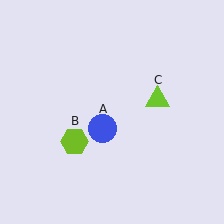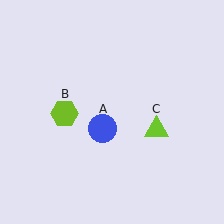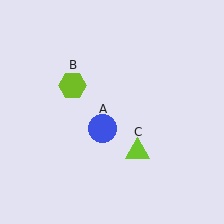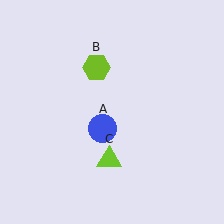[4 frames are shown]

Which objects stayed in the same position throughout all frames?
Blue circle (object A) remained stationary.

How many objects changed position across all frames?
2 objects changed position: lime hexagon (object B), lime triangle (object C).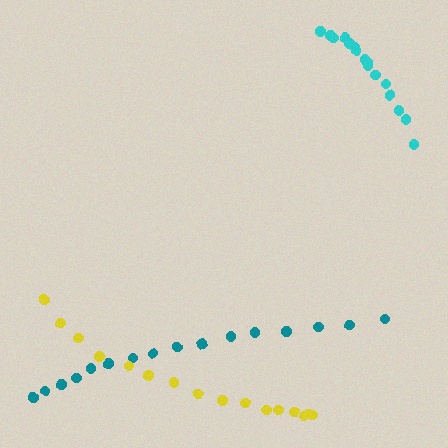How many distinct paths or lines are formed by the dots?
There are 3 distinct paths.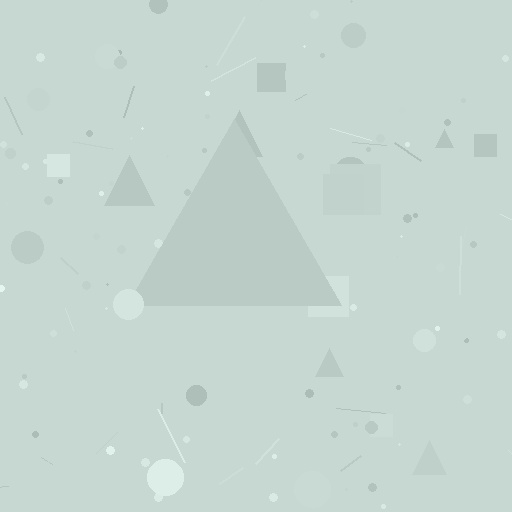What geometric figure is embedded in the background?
A triangle is embedded in the background.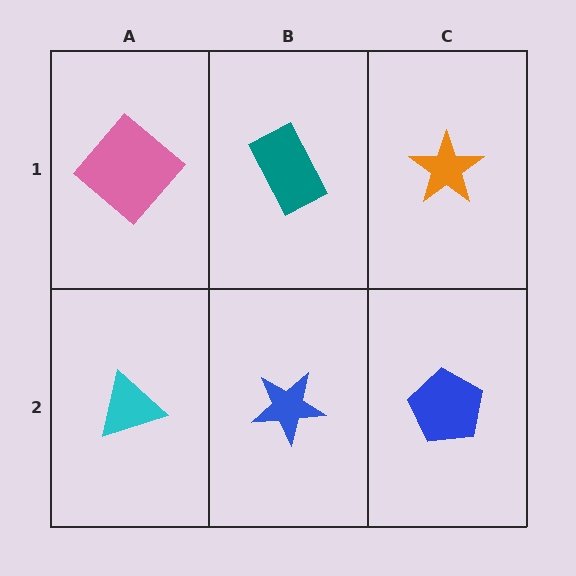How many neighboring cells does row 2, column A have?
2.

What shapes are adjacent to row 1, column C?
A blue pentagon (row 2, column C), a teal rectangle (row 1, column B).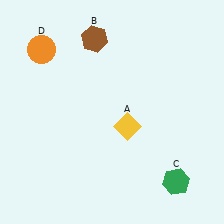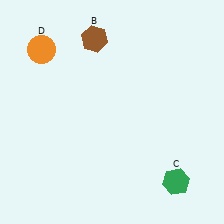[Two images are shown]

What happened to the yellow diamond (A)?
The yellow diamond (A) was removed in Image 2. It was in the bottom-right area of Image 1.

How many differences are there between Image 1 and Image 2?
There is 1 difference between the two images.